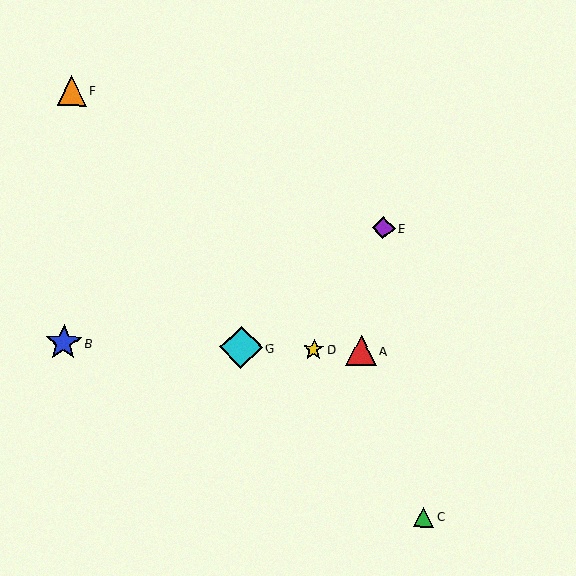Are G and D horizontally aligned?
Yes, both are at y≈347.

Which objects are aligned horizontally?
Objects A, B, D, G are aligned horizontally.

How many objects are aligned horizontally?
4 objects (A, B, D, G) are aligned horizontally.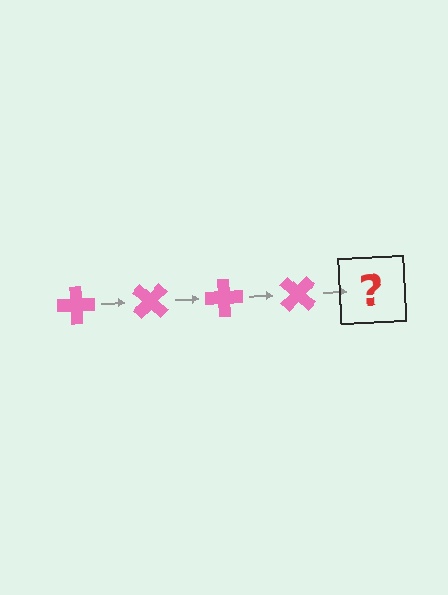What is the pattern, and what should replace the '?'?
The pattern is that the cross rotates 45 degrees each step. The '?' should be a pink cross rotated 180 degrees.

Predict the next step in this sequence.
The next step is a pink cross rotated 180 degrees.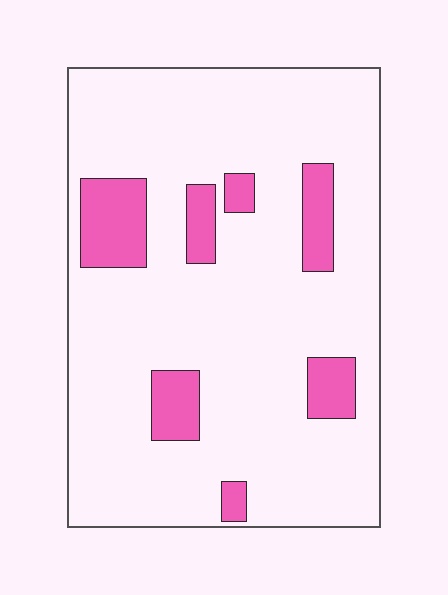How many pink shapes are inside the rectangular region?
7.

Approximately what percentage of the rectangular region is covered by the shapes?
Approximately 15%.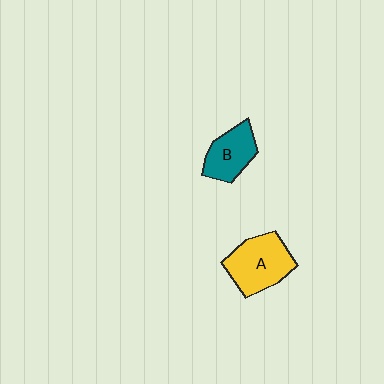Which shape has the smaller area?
Shape B (teal).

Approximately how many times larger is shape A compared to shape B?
Approximately 1.4 times.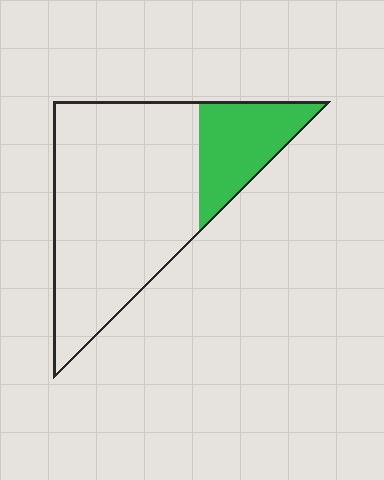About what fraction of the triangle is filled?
About one quarter (1/4).